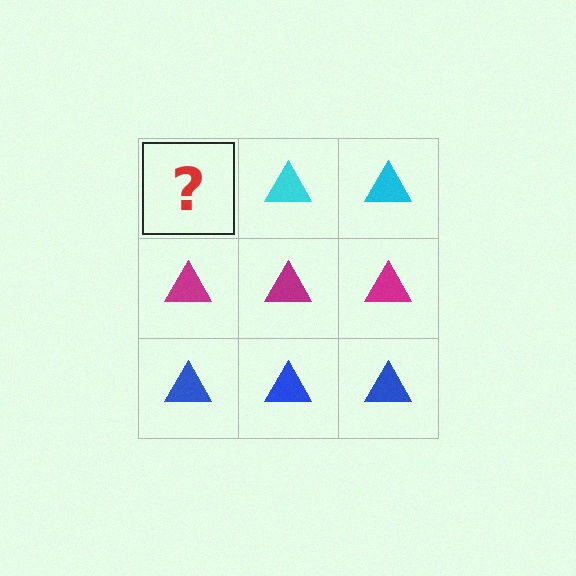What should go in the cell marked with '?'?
The missing cell should contain a cyan triangle.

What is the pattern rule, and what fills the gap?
The rule is that each row has a consistent color. The gap should be filled with a cyan triangle.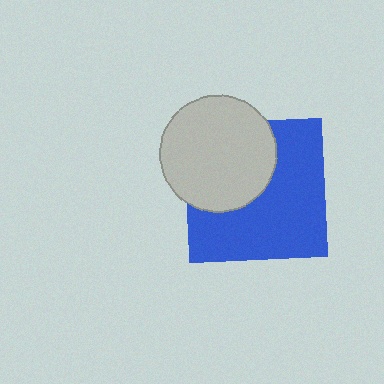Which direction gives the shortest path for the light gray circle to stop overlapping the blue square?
Moving toward the upper-left gives the shortest separation.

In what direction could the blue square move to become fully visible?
The blue square could move toward the lower-right. That would shift it out from behind the light gray circle entirely.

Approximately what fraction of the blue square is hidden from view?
Roughly 38% of the blue square is hidden behind the light gray circle.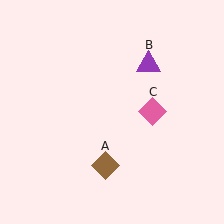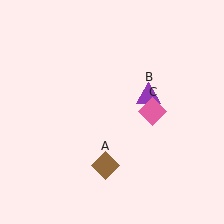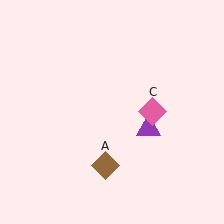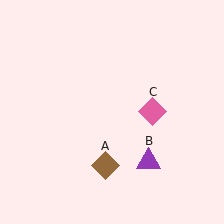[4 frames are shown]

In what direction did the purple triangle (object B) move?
The purple triangle (object B) moved down.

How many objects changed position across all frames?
1 object changed position: purple triangle (object B).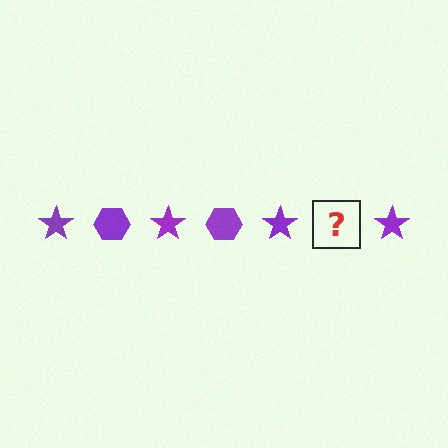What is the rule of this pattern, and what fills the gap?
The rule is that the pattern cycles through star, hexagon shapes in purple. The gap should be filled with a purple hexagon.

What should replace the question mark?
The question mark should be replaced with a purple hexagon.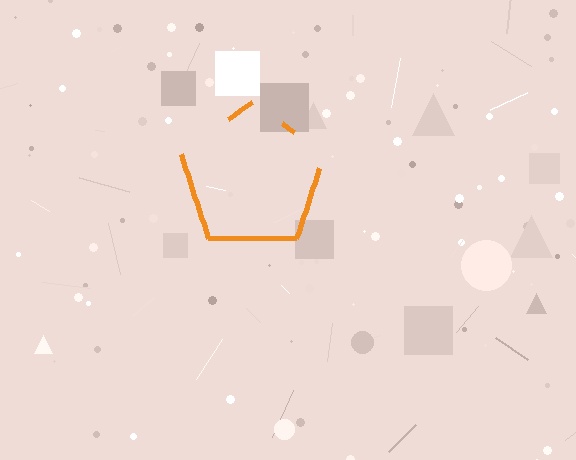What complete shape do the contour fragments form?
The contour fragments form a pentagon.